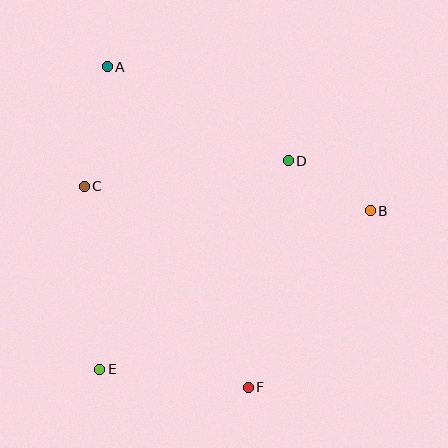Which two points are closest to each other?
Points B and D are closest to each other.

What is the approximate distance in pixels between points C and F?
The distance between C and F is approximately 259 pixels.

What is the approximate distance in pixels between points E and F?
The distance between E and F is approximately 149 pixels.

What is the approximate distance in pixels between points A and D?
The distance between A and D is approximately 204 pixels.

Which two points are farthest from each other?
Points A and F are farthest from each other.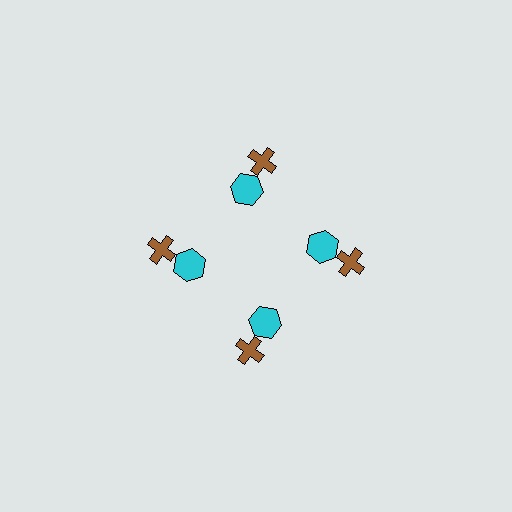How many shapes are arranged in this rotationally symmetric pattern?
There are 8 shapes, arranged in 4 groups of 2.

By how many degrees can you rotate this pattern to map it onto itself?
The pattern maps onto itself every 90 degrees of rotation.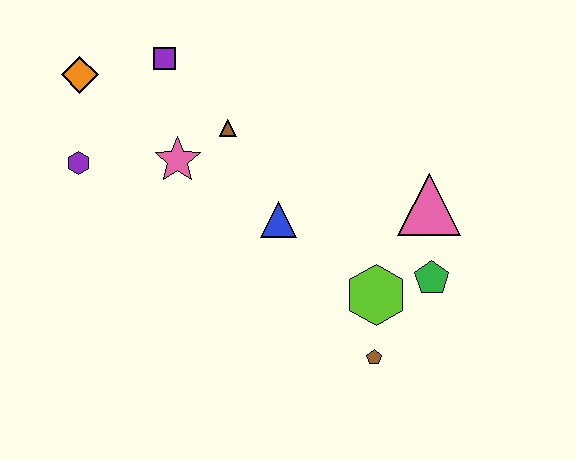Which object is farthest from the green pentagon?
The orange diamond is farthest from the green pentagon.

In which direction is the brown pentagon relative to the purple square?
The brown pentagon is below the purple square.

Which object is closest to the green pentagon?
The lime hexagon is closest to the green pentagon.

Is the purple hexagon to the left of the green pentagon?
Yes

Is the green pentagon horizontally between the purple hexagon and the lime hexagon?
No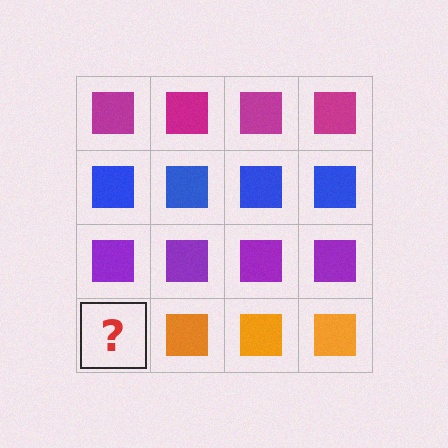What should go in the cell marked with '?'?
The missing cell should contain an orange square.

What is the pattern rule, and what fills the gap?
The rule is that each row has a consistent color. The gap should be filled with an orange square.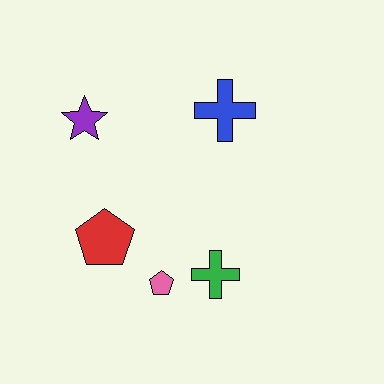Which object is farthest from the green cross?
The purple star is farthest from the green cross.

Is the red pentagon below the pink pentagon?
No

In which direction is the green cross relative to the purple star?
The green cross is below the purple star.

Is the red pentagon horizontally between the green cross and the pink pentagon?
No